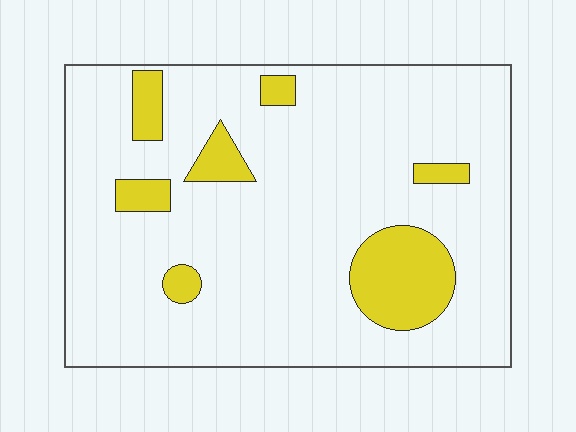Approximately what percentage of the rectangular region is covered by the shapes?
Approximately 15%.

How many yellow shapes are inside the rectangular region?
7.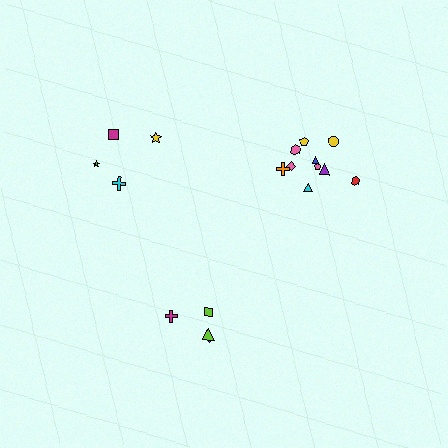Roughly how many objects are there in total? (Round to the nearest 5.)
Roughly 20 objects in total.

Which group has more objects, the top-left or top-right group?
The top-right group.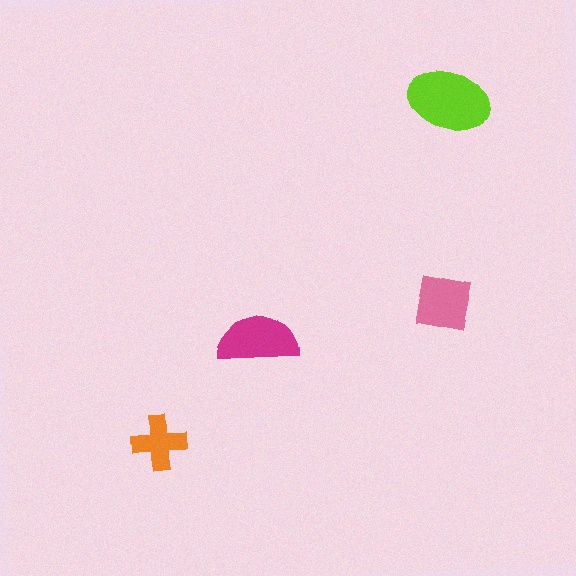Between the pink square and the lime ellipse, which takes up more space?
The lime ellipse.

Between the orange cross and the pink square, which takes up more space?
The pink square.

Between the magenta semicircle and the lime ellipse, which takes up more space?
The lime ellipse.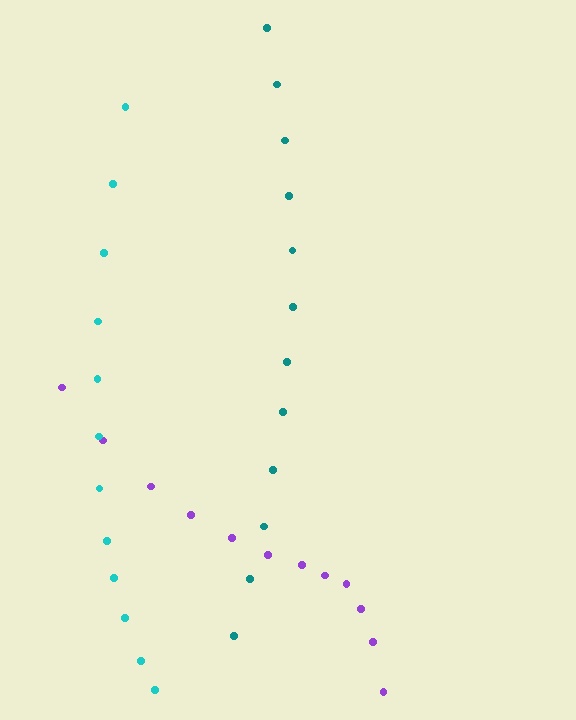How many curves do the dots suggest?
There are 3 distinct paths.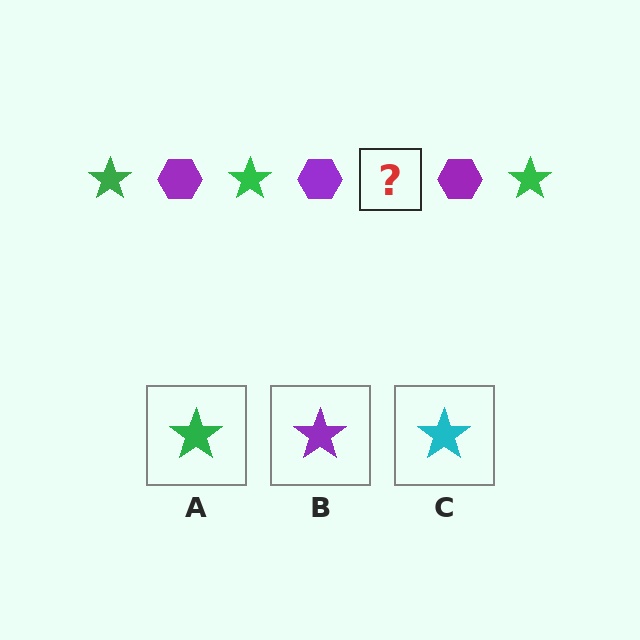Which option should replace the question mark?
Option A.